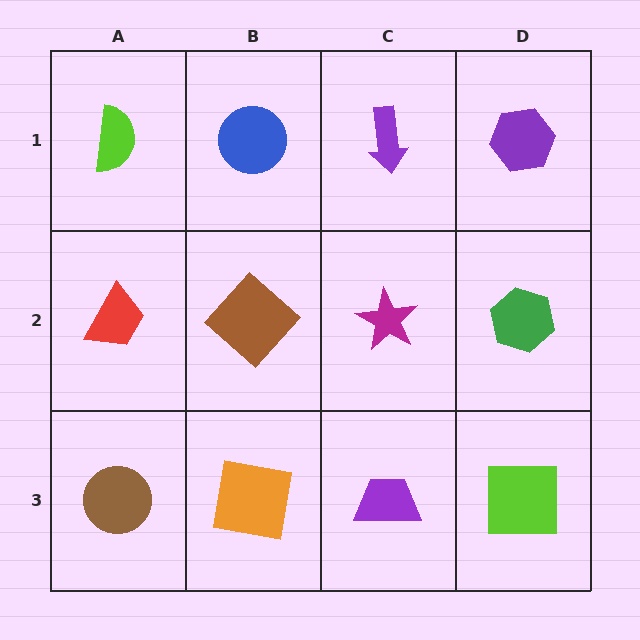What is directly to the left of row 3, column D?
A purple trapezoid.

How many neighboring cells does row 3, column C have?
3.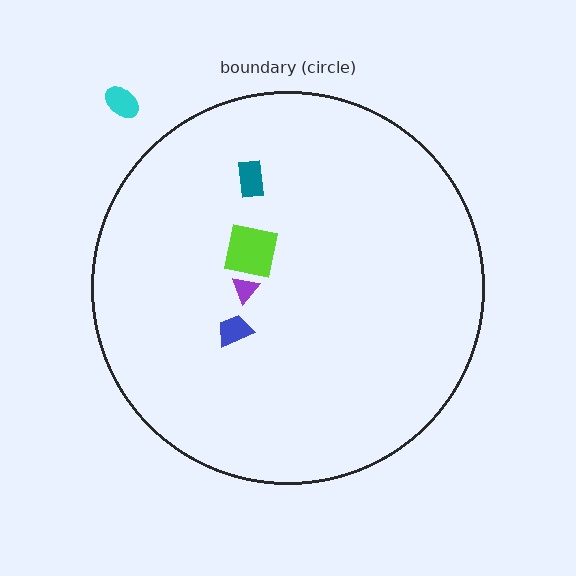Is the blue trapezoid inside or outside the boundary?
Inside.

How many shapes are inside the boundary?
4 inside, 1 outside.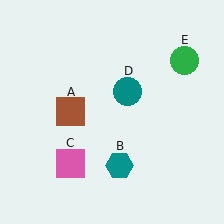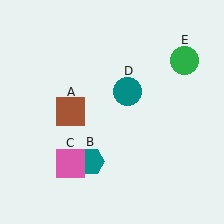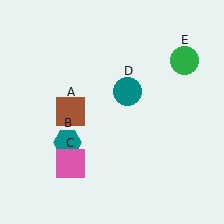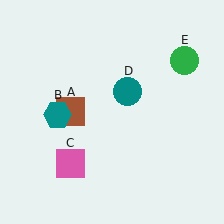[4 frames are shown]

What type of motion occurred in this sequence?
The teal hexagon (object B) rotated clockwise around the center of the scene.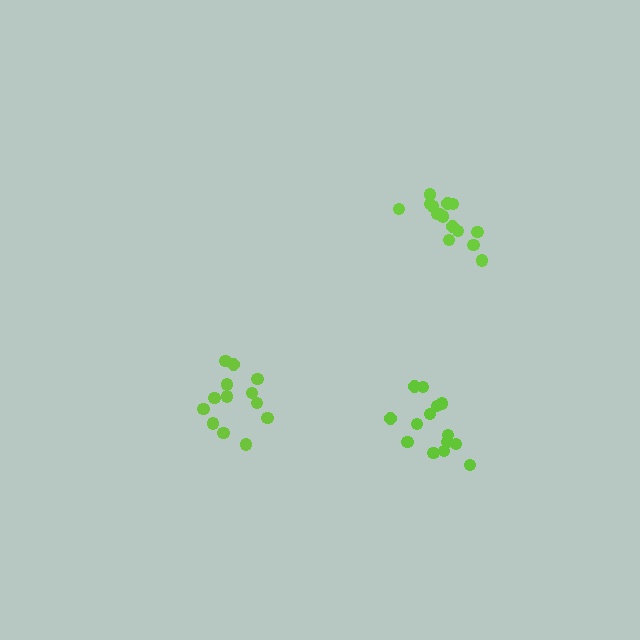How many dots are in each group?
Group 1: 15 dots, Group 2: 13 dots, Group 3: 14 dots (42 total).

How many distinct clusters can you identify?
There are 3 distinct clusters.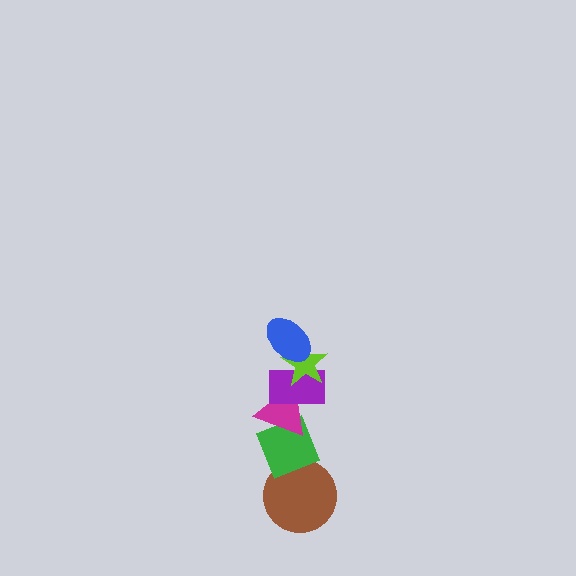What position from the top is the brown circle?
The brown circle is 6th from the top.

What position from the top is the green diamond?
The green diamond is 5th from the top.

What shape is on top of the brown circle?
The green diamond is on top of the brown circle.